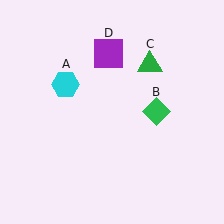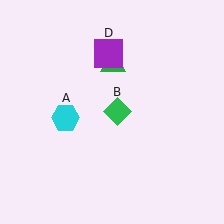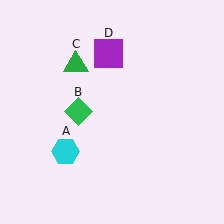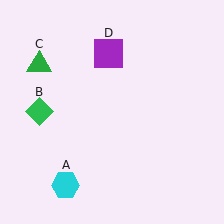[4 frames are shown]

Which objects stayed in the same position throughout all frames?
Purple square (object D) remained stationary.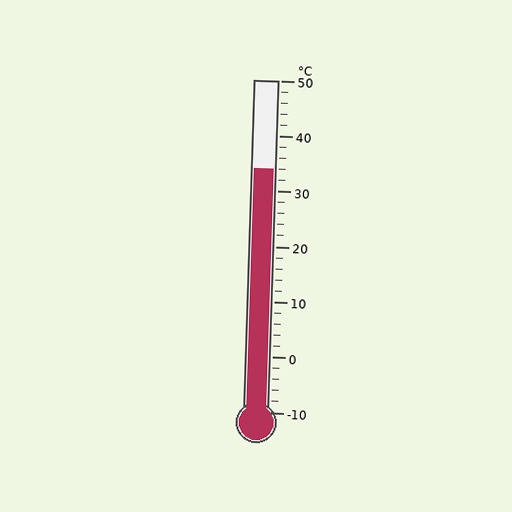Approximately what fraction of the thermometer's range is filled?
The thermometer is filled to approximately 75% of its range.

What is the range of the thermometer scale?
The thermometer scale ranges from -10°C to 50°C.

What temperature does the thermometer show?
The thermometer shows approximately 34°C.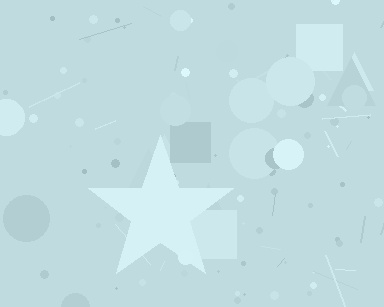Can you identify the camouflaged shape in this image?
The camouflaged shape is a star.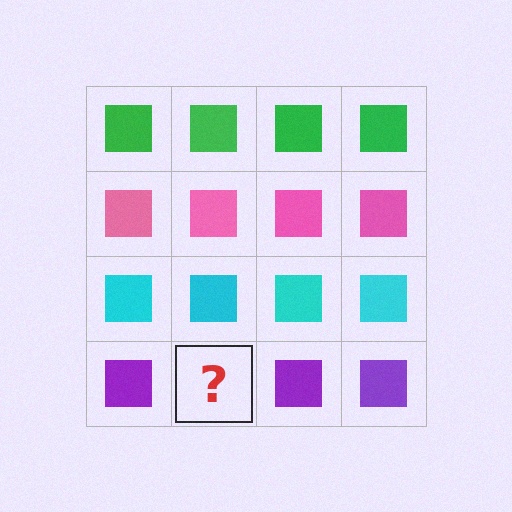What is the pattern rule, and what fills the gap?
The rule is that each row has a consistent color. The gap should be filled with a purple square.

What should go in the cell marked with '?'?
The missing cell should contain a purple square.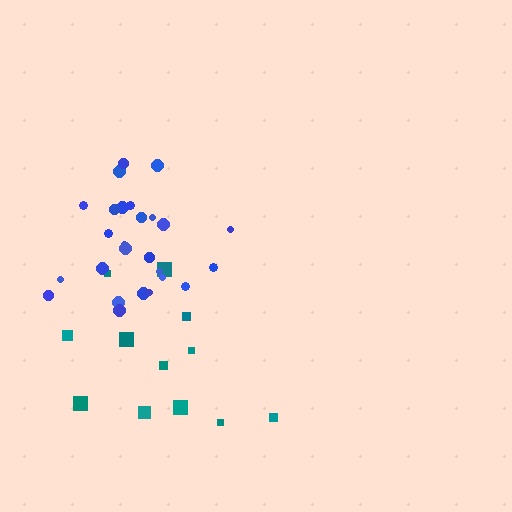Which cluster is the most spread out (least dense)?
Teal.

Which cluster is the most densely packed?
Blue.